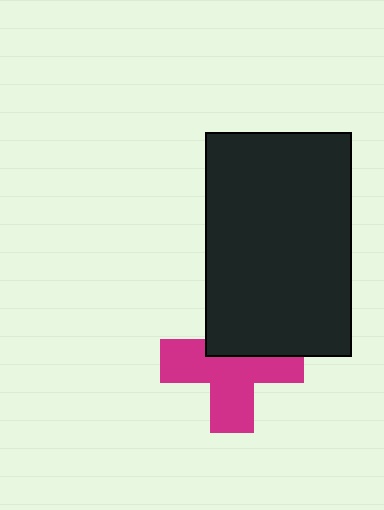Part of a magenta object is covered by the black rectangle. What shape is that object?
It is a cross.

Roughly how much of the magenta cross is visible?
About half of it is visible (roughly 63%).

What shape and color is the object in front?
The object in front is a black rectangle.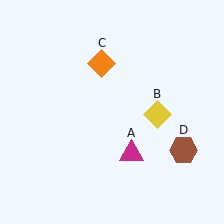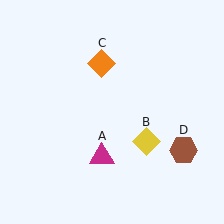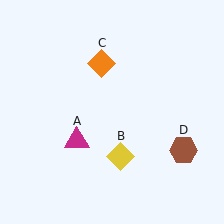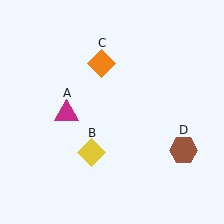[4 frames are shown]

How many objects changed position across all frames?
2 objects changed position: magenta triangle (object A), yellow diamond (object B).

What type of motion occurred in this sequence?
The magenta triangle (object A), yellow diamond (object B) rotated clockwise around the center of the scene.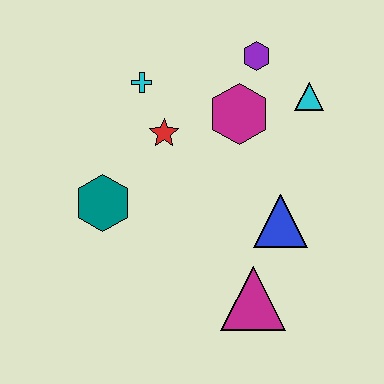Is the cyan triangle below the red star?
No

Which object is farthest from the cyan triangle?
The teal hexagon is farthest from the cyan triangle.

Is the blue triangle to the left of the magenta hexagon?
No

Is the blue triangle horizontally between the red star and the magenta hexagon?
No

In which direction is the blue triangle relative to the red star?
The blue triangle is to the right of the red star.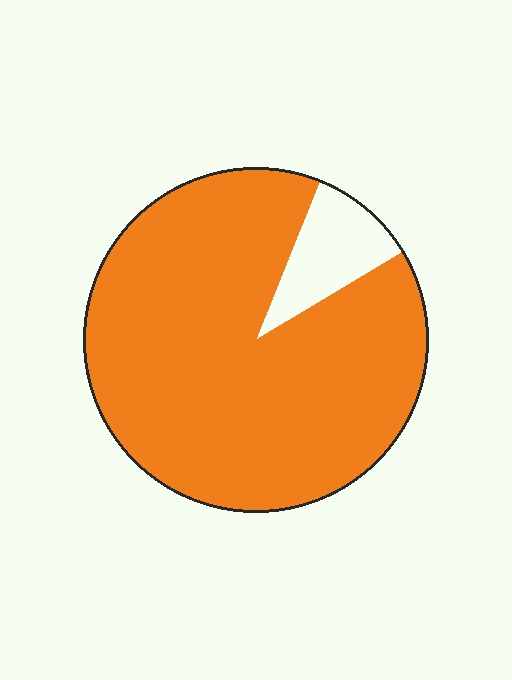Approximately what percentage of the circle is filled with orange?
Approximately 90%.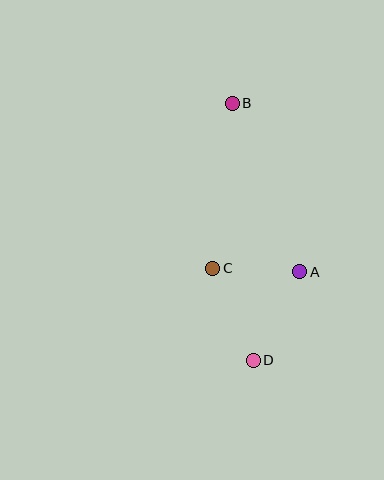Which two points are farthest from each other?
Points B and D are farthest from each other.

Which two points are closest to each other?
Points A and C are closest to each other.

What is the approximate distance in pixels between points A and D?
The distance between A and D is approximately 100 pixels.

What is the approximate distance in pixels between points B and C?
The distance between B and C is approximately 166 pixels.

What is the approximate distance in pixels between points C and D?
The distance between C and D is approximately 101 pixels.